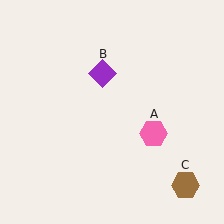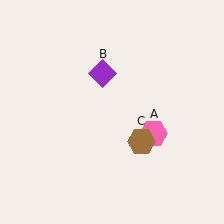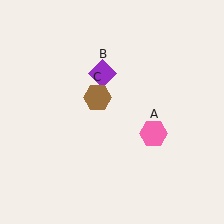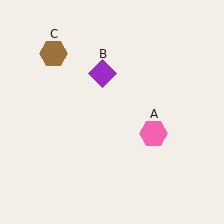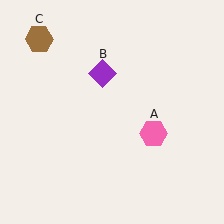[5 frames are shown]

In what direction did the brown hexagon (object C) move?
The brown hexagon (object C) moved up and to the left.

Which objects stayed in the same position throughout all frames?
Pink hexagon (object A) and purple diamond (object B) remained stationary.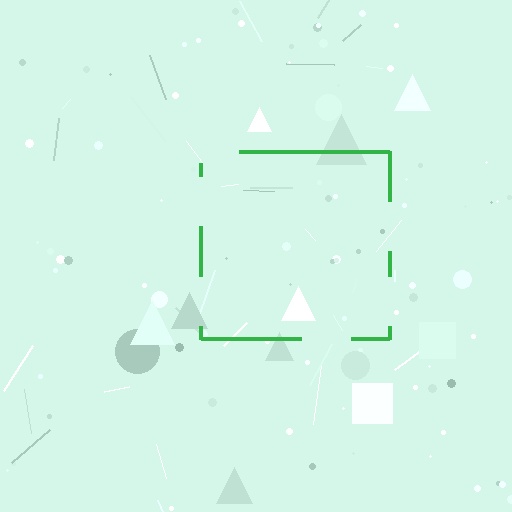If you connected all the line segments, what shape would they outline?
They would outline a square.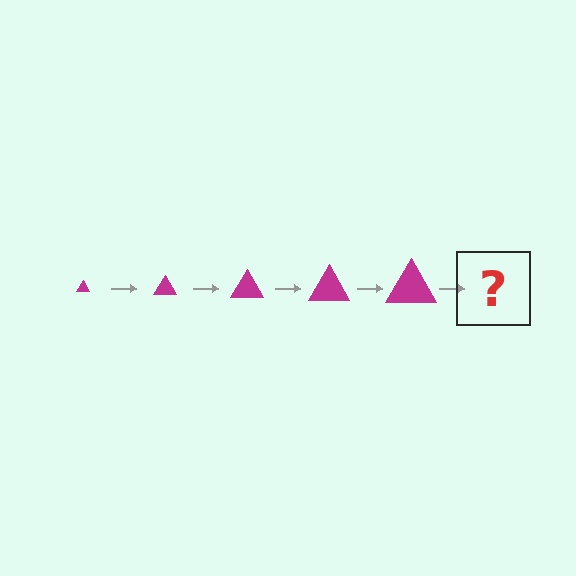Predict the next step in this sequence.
The next step is a magenta triangle, larger than the previous one.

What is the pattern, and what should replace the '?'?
The pattern is that the triangle gets progressively larger each step. The '?' should be a magenta triangle, larger than the previous one.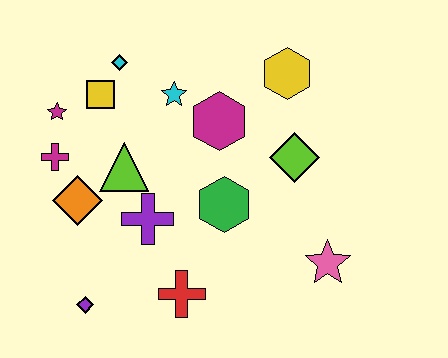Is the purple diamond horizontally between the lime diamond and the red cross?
No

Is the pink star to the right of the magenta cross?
Yes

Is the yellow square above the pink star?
Yes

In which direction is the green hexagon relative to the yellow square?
The green hexagon is to the right of the yellow square.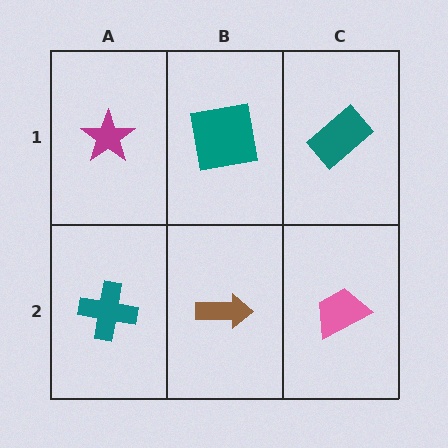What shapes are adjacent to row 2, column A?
A magenta star (row 1, column A), a brown arrow (row 2, column B).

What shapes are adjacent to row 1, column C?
A pink trapezoid (row 2, column C), a teal square (row 1, column B).